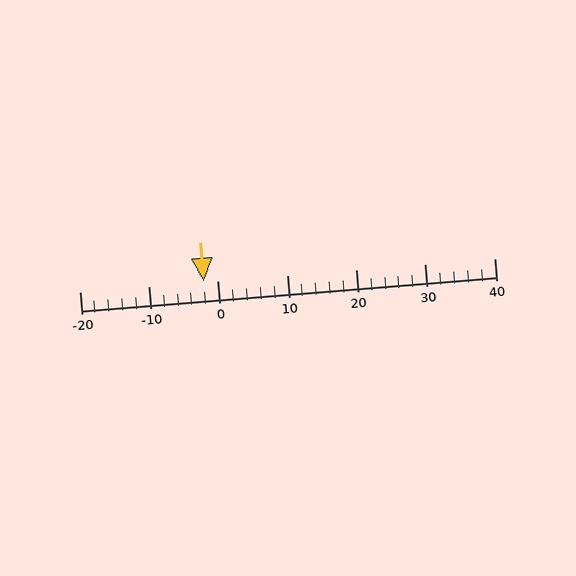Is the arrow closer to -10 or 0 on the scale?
The arrow is closer to 0.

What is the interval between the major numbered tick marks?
The major tick marks are spaced 10 units apart.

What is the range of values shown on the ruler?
The ruler shows values from -20 to 40.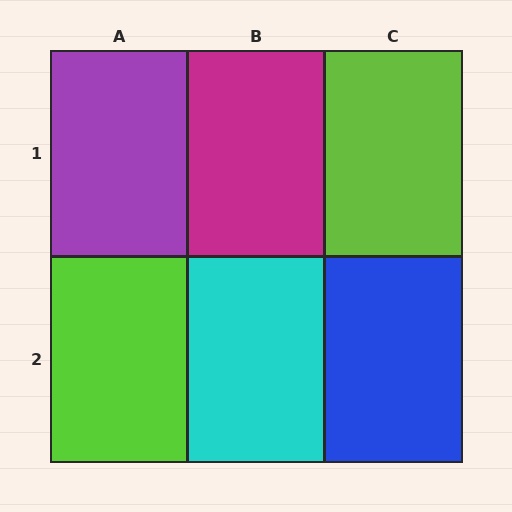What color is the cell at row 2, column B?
Cyan.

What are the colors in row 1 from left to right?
Purple, magenta, lime.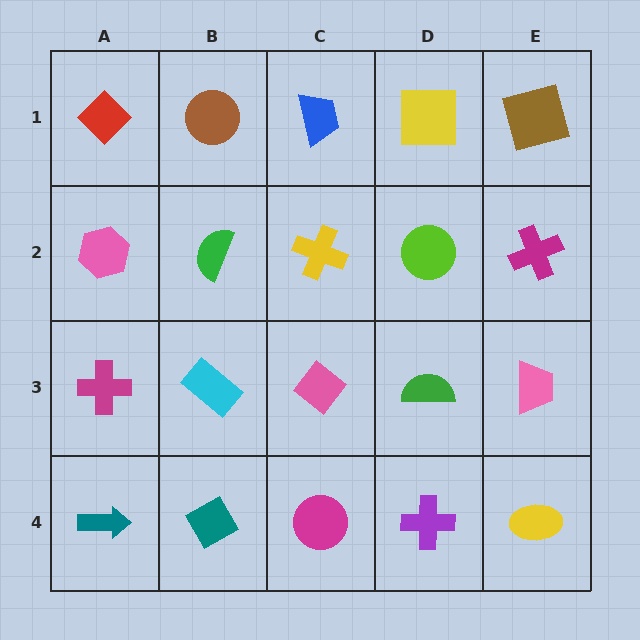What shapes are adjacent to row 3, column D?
A lime circle (row 2, column D), a purple cross (row 4, column D), a pink diamond (row 3, column C), a pink trapezoid (row 3, column E).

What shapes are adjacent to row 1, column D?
A lime circle (row 2, column D), a blue trapezoid (row 1, column C), a brown square (row 1, column E).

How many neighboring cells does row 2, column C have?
4.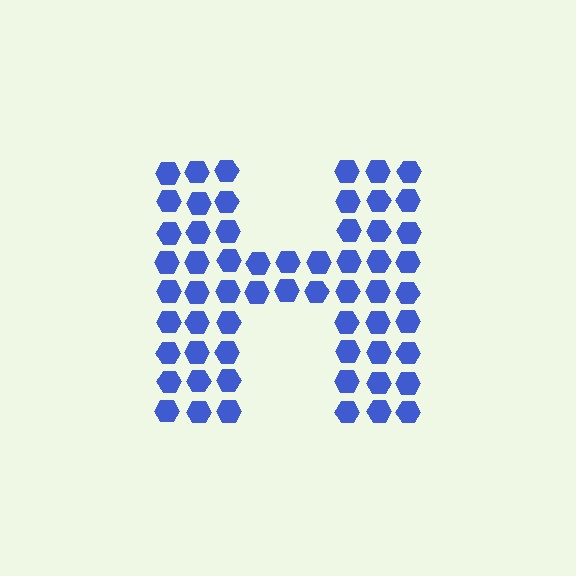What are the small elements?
The small elements are hexagons.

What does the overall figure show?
The overall figure shows the letter H.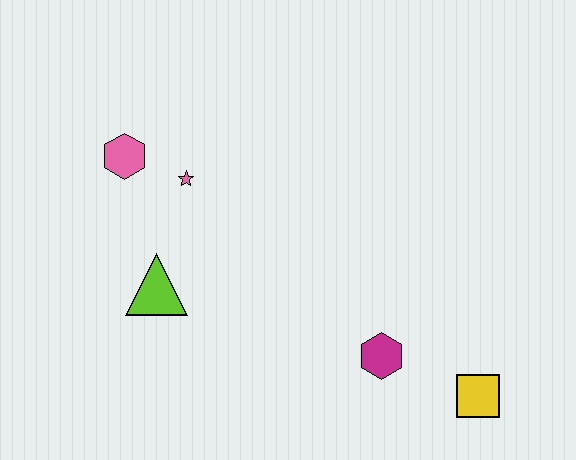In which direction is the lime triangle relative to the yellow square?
The lime triangle is to the left of the yellow square.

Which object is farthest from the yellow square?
The pink hexagon is farthest from the yellow square.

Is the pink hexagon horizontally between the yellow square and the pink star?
No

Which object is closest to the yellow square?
The magenta hexagon is closest to the yellow square.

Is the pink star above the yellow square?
Yes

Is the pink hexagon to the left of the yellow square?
Yes